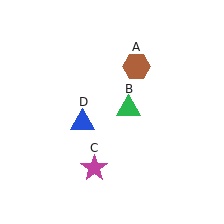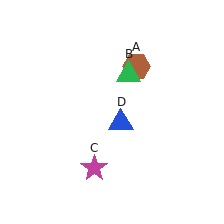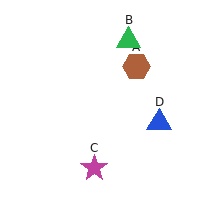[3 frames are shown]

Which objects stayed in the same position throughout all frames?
Brown hexagon (object A) and magenta star (object C) remained stationary.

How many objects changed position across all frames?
2 objects changed position: green triangle (object B), blue triangle (object D).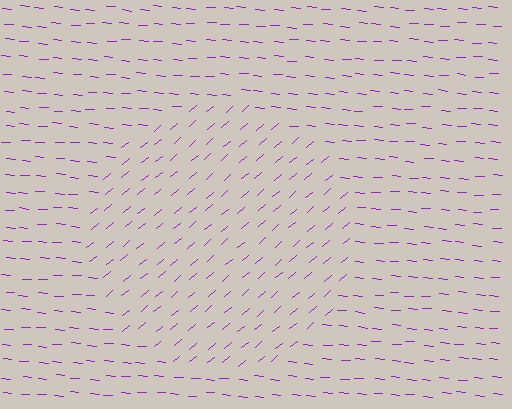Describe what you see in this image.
The image is filled with small purple line segments. A circle region in the image has lines oriented differently from the surrounding lines, creating a visible texture boundary.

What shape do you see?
I see a circle.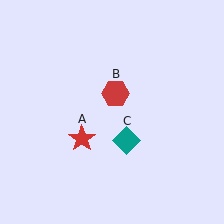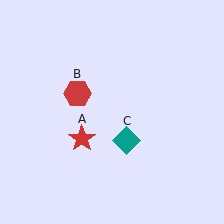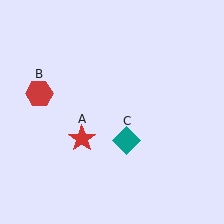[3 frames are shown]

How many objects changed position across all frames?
1 object changed position: red hexagon (object B).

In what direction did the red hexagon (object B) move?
The red hexagon (object B) moved left.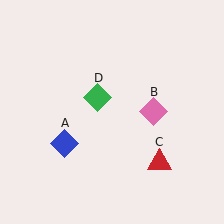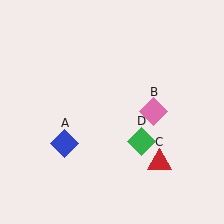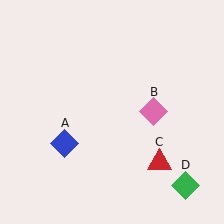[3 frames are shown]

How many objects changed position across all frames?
1 object changed position: green diamond (object D).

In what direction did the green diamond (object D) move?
The green diamond (object D) moved down and to the right.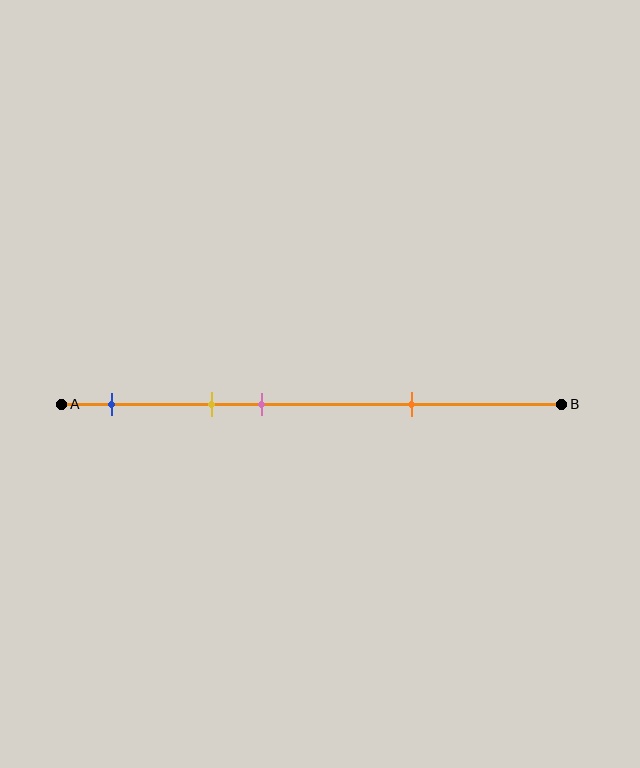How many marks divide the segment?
There are 4 marks dividing the segment.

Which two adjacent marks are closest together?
The yellow and pink marks are the closest adjacent pair.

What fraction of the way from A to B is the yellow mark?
The yellow mark is approximately 30% (0.3) of the way from A to B.